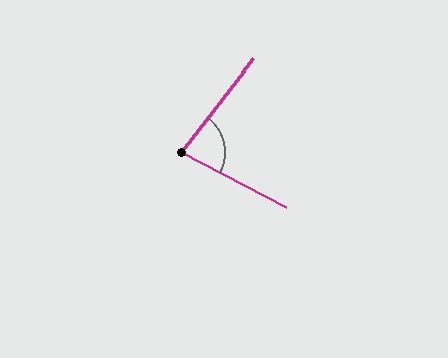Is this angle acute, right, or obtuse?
It is acute.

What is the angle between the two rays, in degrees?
Approximately 80 degrees.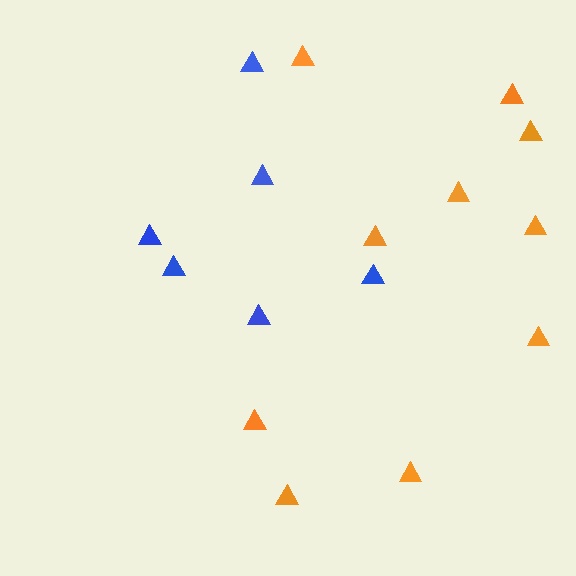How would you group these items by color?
There are 2 groups: one group of blue triangles (6) and one group of orange triangles (10).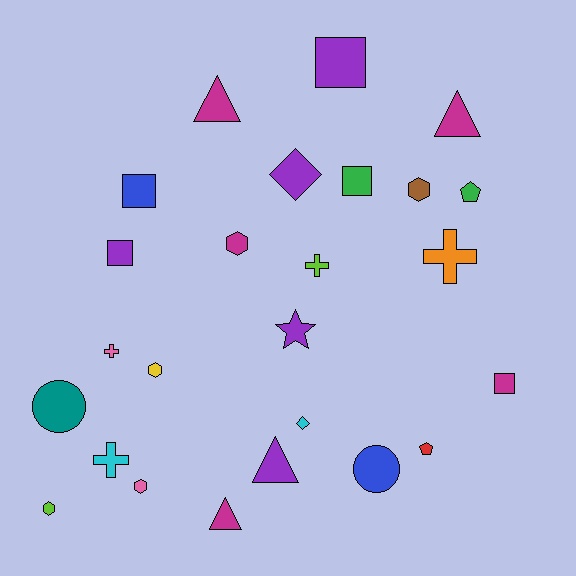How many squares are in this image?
There are 5 squares.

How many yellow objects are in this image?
There is 1 yellow object.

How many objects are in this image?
There are 25 objects.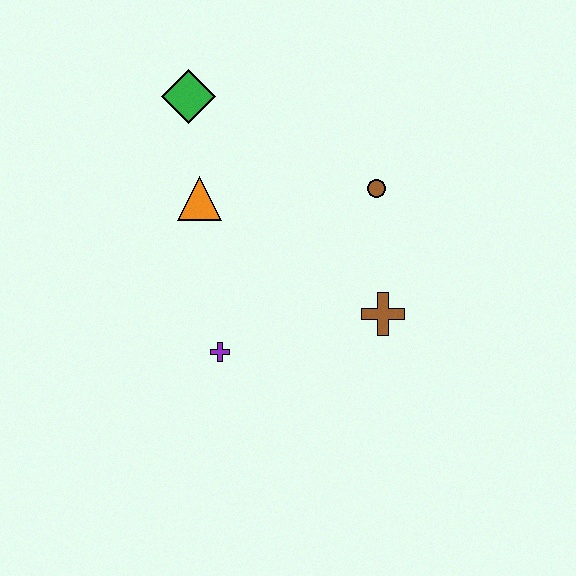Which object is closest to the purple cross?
The orange triangle is closest to the purple cross.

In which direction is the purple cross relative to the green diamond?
The purple cross is below the green diamond.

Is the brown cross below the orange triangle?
Yes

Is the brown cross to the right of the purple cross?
Yes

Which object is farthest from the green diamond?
The brown cross is farthest from the green diamond.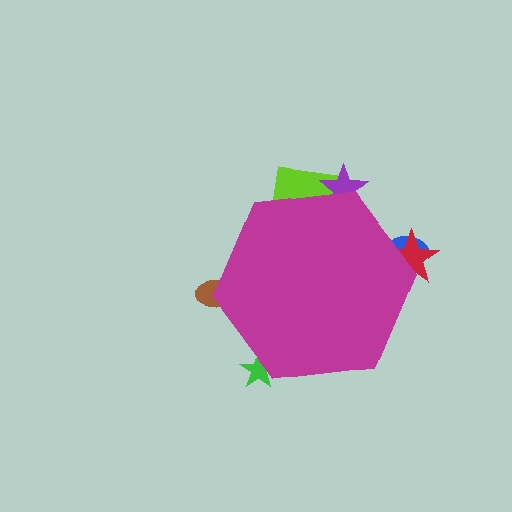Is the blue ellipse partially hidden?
Yes, the blue ellipse is partially hidden behind the magenta hexagon.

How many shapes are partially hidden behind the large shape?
6 shapes are partially hidden.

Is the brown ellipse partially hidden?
Yes, the brown ellipse is partially hidden behind the magenta hexagon.